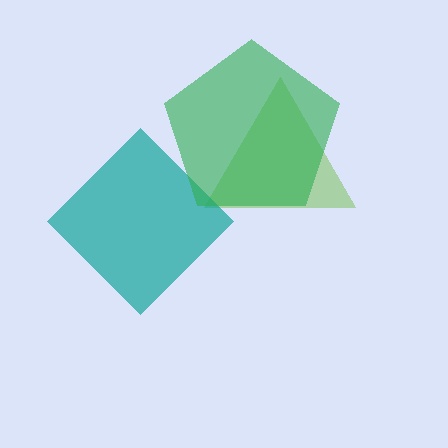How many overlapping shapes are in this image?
There are 3 overlapping shapes in the image.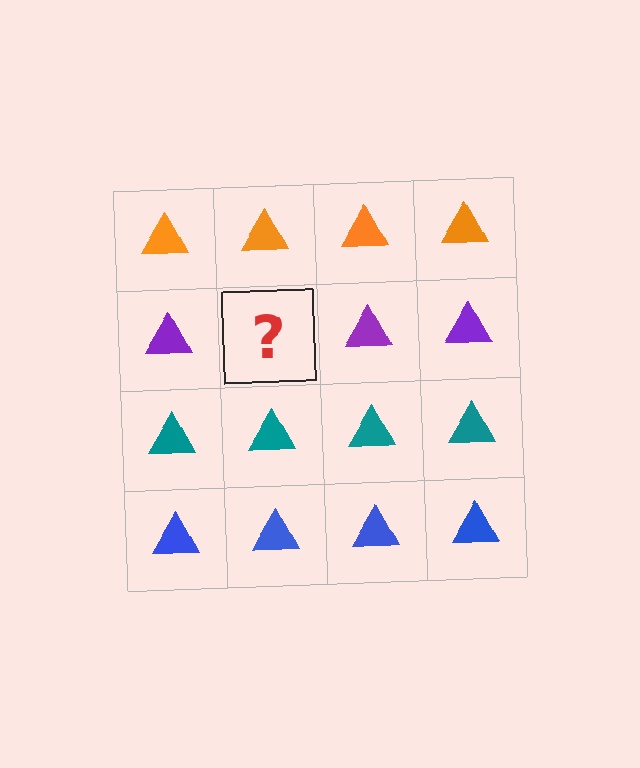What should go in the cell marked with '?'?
The missing cell should contain a purple triangle.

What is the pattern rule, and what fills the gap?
The rule is that each row has a consistent color. The gap should be filled with a purple triangle.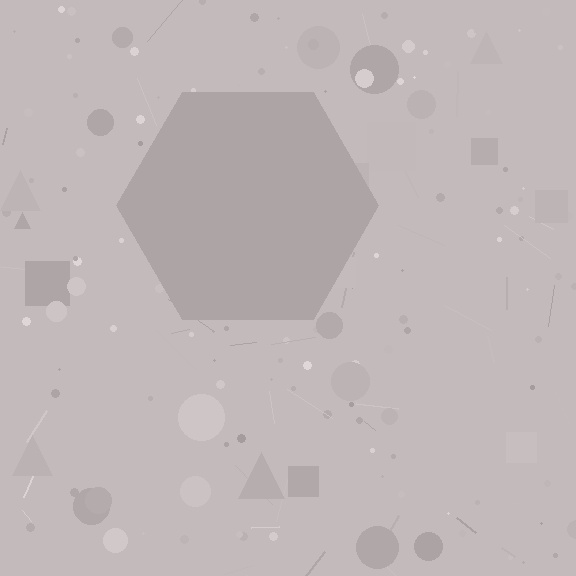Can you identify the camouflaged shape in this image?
The camouflaged shape is a hexagon.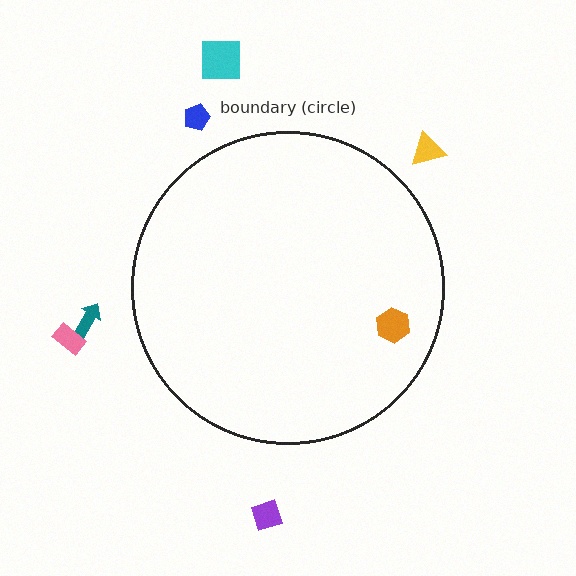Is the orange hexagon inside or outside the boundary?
Inside.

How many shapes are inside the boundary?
1 inside, 6 outside.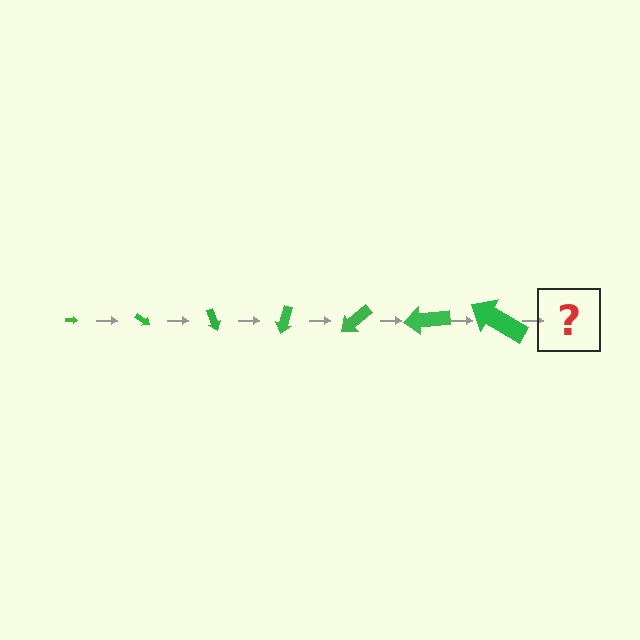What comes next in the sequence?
The next element should be an arrow, larger than the previous one and rotated 245 degrees from the start.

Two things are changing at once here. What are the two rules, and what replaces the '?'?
The two rules are that the arrow grows larger each step and it rotates 35 degrees each step. The '?' should be an arrow, larger than the previous one and rotated 245 degrees from the start.